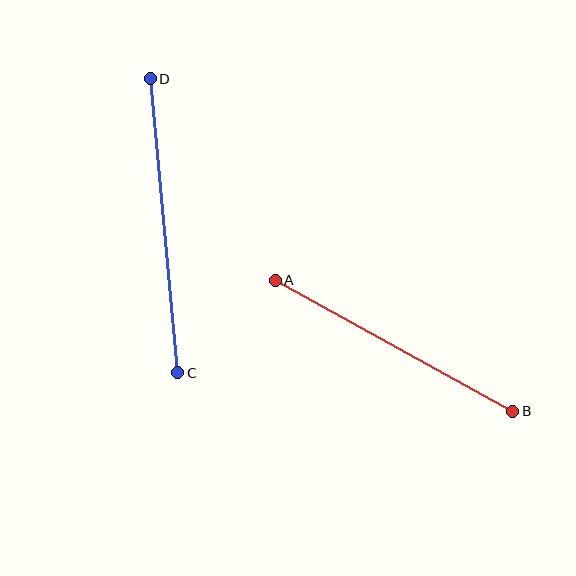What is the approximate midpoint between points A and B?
The midpoint is at approximately (394, 346) pixels.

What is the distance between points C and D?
The distance is approximately 295 pixels.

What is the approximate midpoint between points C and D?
The midpoint is at approximately (164, 226) pixels.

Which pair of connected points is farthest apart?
Points C and D are farthest apart.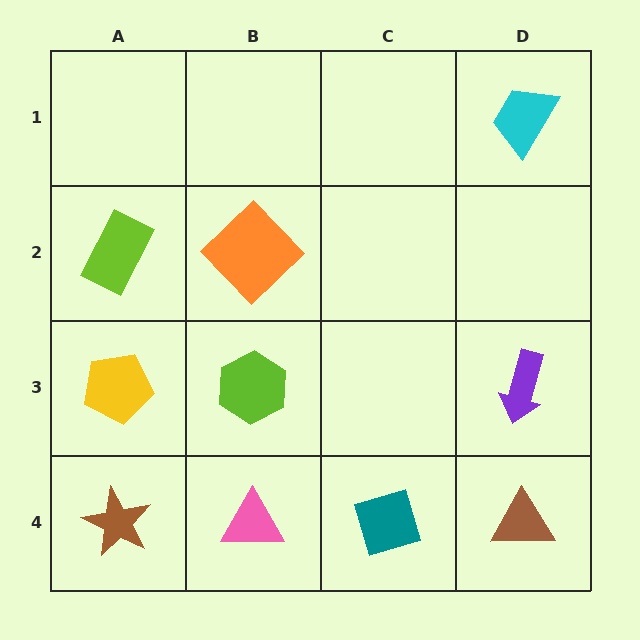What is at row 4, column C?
A teal diamond.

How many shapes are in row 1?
1 shape.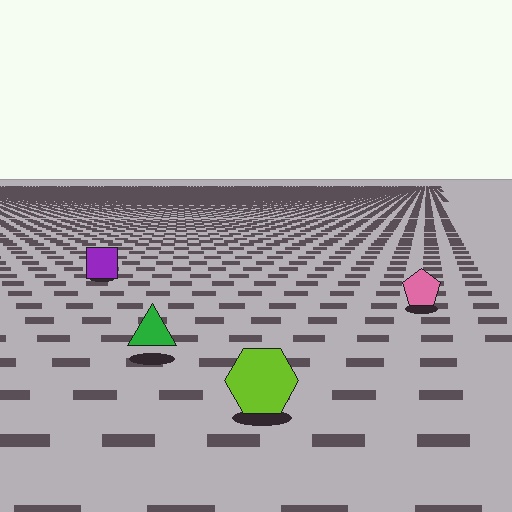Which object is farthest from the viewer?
The purple square is farthest from the viewer. It appears smaller and the ground texture around it is denser.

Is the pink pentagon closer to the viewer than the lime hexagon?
No. The lime hexagon is closer — you can tell from the texture gradient: the ground texture is coarser near it.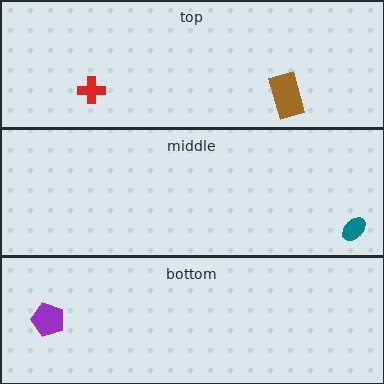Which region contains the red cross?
The top region.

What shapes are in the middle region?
The teal ellipse.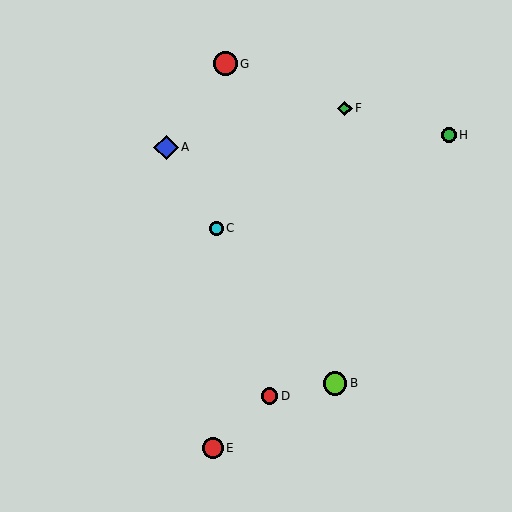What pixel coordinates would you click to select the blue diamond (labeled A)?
Click at (166, 147) to select the blue diamond A.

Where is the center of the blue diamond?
The center of the blue diamond is at (166, 147).